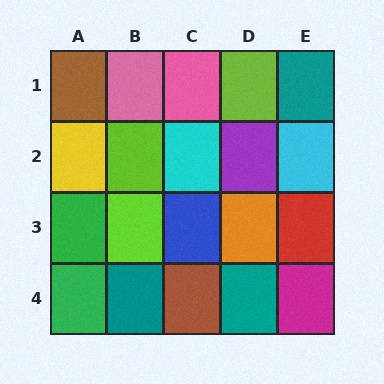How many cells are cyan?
2 cells are cyan.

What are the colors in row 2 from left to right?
Yellow, lime, cyan, purple, cyan.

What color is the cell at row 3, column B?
Lime.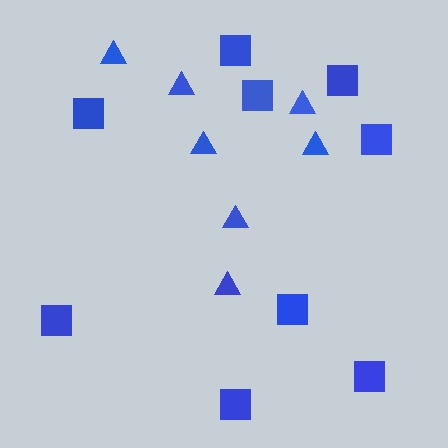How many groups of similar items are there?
There are 2 groups: one group of squares (9) and one group of triangles (7).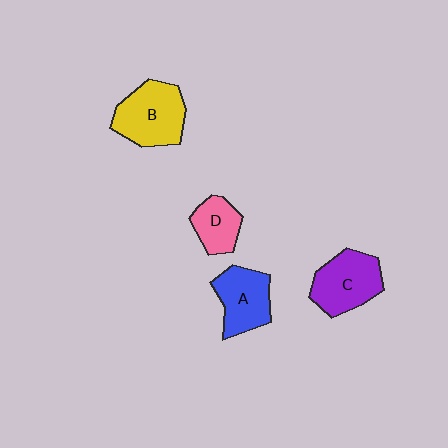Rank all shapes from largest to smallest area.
From largest to smallest: B (yellow), C (purple), A (blue), D (pink).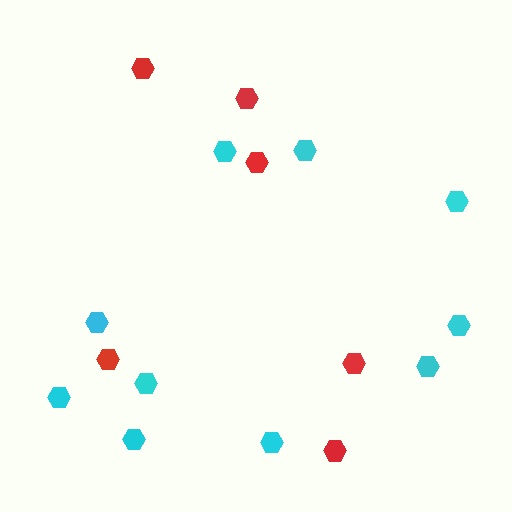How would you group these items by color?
There are 2 groups: one group of cyan hexagons (10) and one group of red hexagons (6).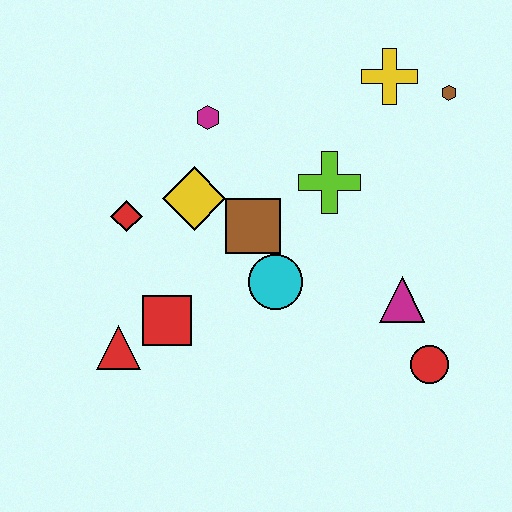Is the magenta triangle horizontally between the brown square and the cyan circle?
No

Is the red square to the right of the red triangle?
Yes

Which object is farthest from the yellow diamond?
The red circle is farthest from the yellow diamond.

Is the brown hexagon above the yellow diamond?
Yes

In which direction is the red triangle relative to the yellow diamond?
The red triangle is below the yellow diamond.